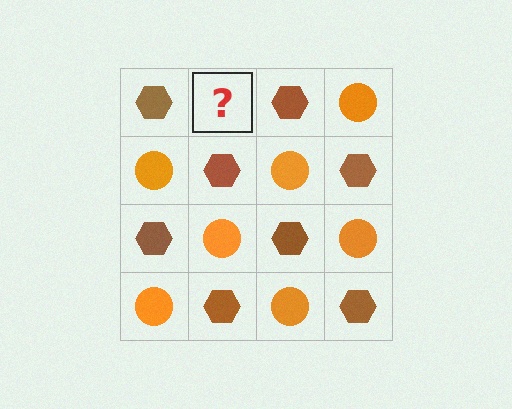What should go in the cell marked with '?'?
The missing cell should contain an orange circle.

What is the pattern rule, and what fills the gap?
The rule is that it alternates brown hexagon and orange circle in a checkerboard pattern. The gap should be filled with an orange circle.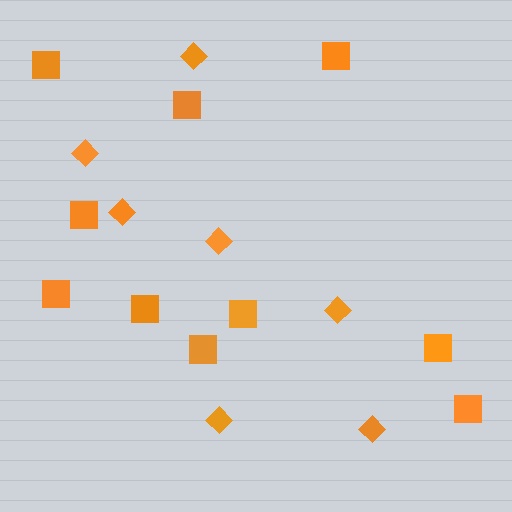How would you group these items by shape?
There are 2 groups: one group of squares (10) and one group of diamonds (7).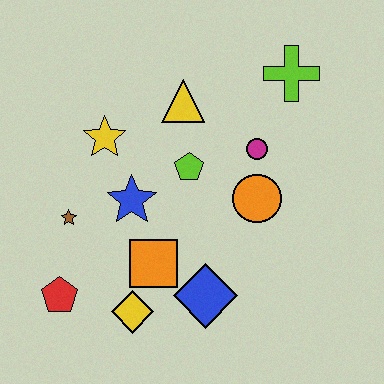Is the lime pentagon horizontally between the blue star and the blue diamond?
Yes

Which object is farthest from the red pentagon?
The lime cross is farthest from the red pentagon.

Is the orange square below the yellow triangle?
Yes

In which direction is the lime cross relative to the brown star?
The lime cross is to the right of the brown star.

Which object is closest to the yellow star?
The blue star is closest to the yellow star.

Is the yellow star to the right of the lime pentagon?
No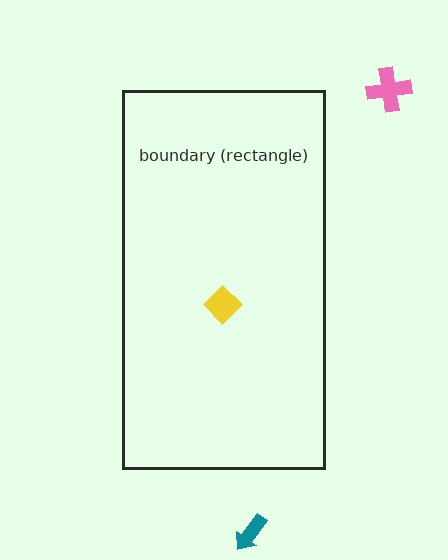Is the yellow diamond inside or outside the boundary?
Inside.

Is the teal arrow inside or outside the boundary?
Outside.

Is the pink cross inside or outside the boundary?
Outside.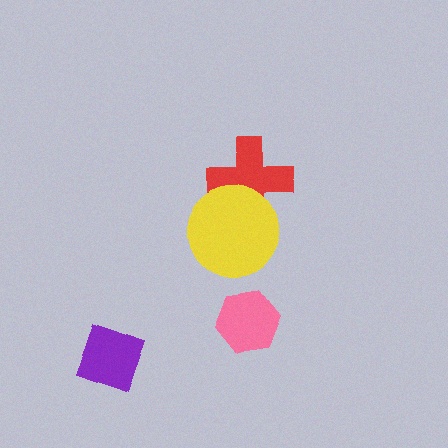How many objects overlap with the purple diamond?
0 objects overlap with the purple diamond.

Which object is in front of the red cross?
The yellow circle is in front of the red cross.